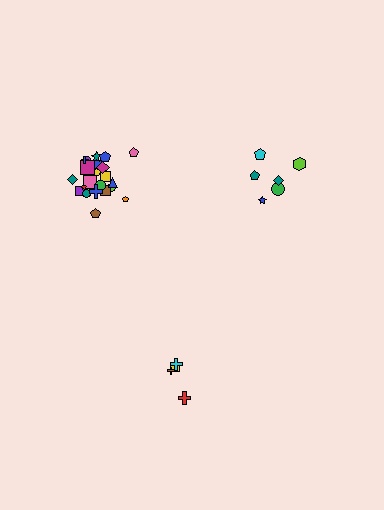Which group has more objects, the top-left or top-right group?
The top-left group.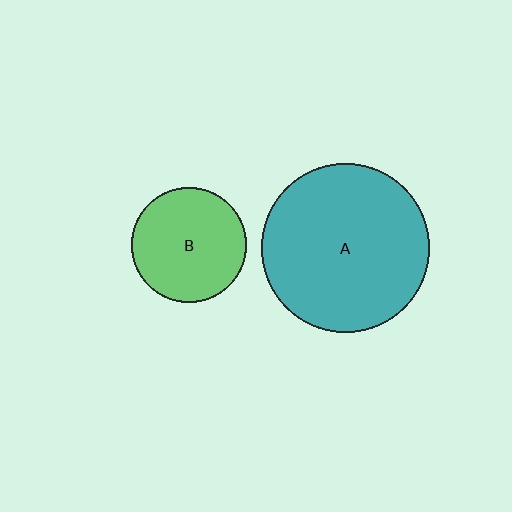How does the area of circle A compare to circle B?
Approximately 2.2 times.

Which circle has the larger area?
Circle A (teal).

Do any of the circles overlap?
No, none of the circles overlap.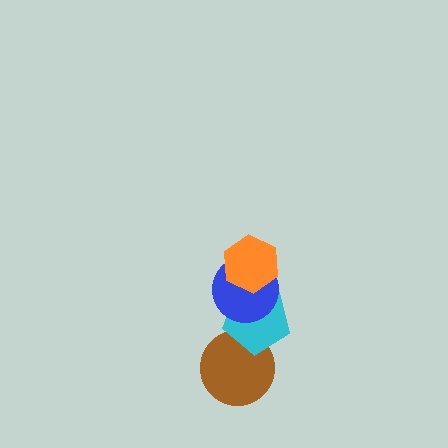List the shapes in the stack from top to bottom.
From top to bottom: the orange hexagon, the blue circle, the cyan pentagon, the brown circle.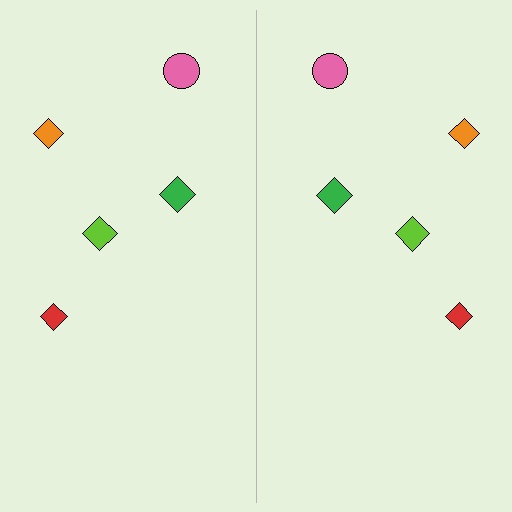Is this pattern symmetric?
Yes, this pattern has bilateral (reflection) symmetry.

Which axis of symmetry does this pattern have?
The pattern has a vertical axis of symmetry running through the center of the image.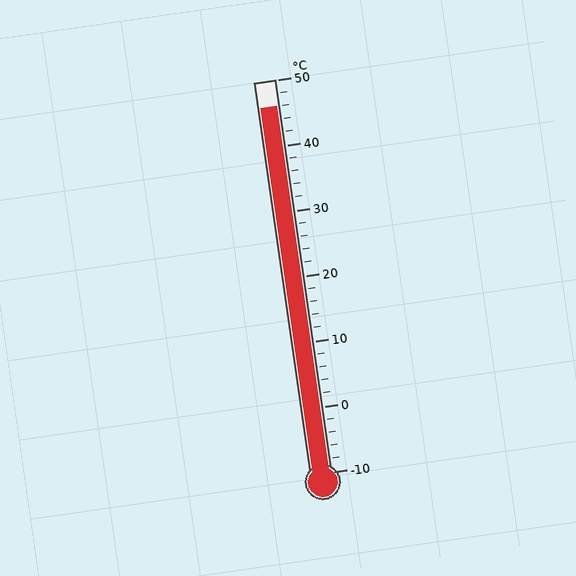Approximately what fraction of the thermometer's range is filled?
The thermometer is filled to approximately 95% of its range.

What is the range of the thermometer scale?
The thermometer scale ranges from -10°C to 50°C.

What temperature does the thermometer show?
The thermometer shows approximately 46°C.